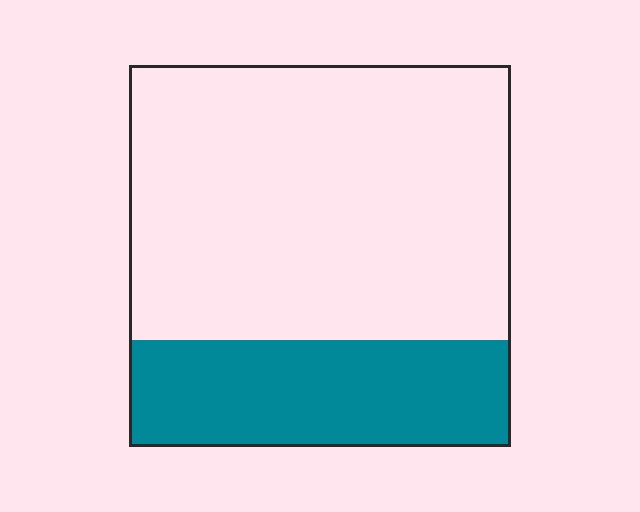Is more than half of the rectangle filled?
No.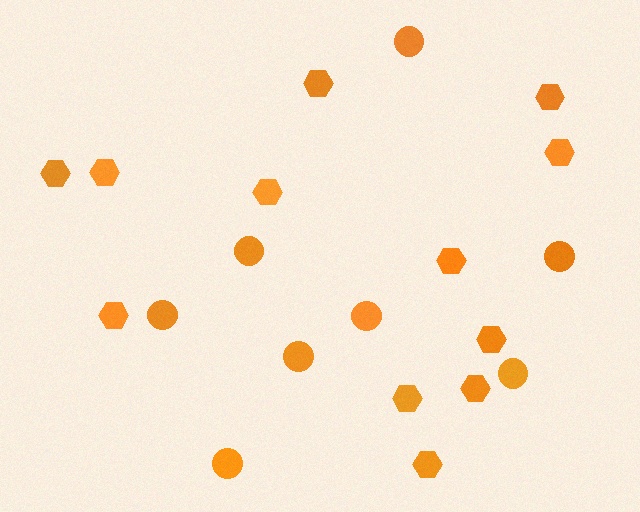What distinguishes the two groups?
There are 2 groups: one group of circles (8) and one group of hexagons (12).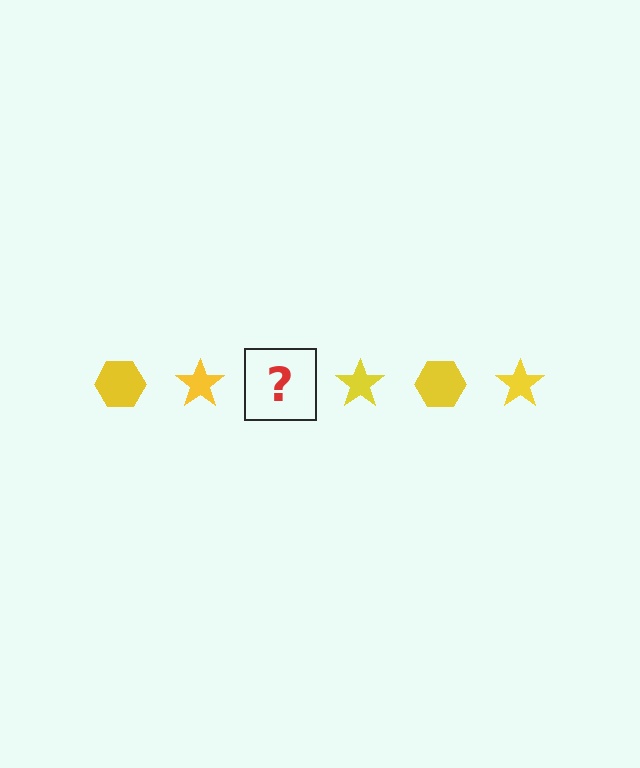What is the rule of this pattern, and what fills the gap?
The rule is that the pattern cycles through hexagon, star shapes in yellow. The gap should be filled with a yellow hexagon.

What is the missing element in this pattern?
The missing element is a yellow hexagon.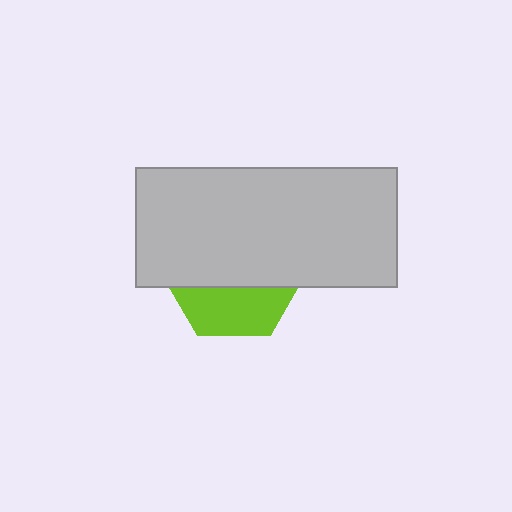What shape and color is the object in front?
The object in front is a light gray rectangle.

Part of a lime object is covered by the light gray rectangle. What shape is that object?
It is a hexagon.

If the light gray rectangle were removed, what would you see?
You would see the complete lime hexagon.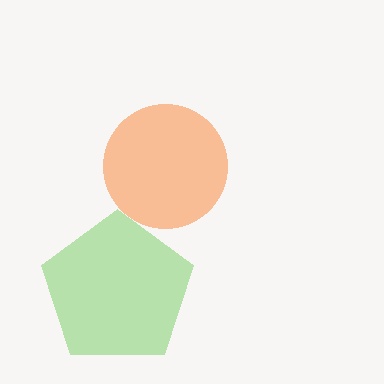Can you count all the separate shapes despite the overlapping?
Yes, there are 2 separate shapes.